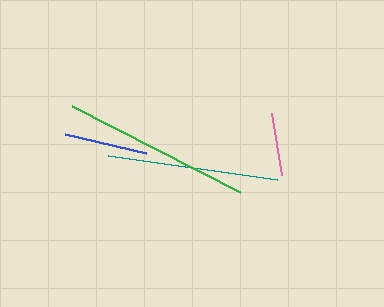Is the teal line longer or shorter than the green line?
The green line is longer than the teal line.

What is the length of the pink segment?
The pink segment is approximately 62 pixels long.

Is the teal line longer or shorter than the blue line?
The teal line is longer than the blue line.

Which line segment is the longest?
The green line is the longest at approximately 189 pixels.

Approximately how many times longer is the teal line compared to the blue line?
The teal line is approximately 2.0 times the length of the blue line.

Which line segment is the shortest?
The pink line is the shortest at approximately 62 pixels.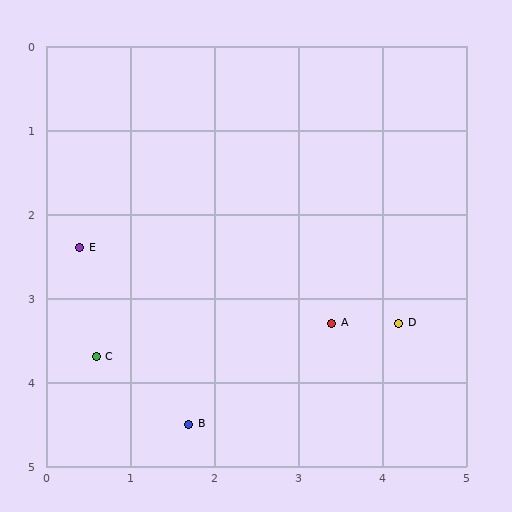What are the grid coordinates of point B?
Point B is at approximately (1.7, 4.5).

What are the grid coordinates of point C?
Point C is at approximately (0.6, 3.7).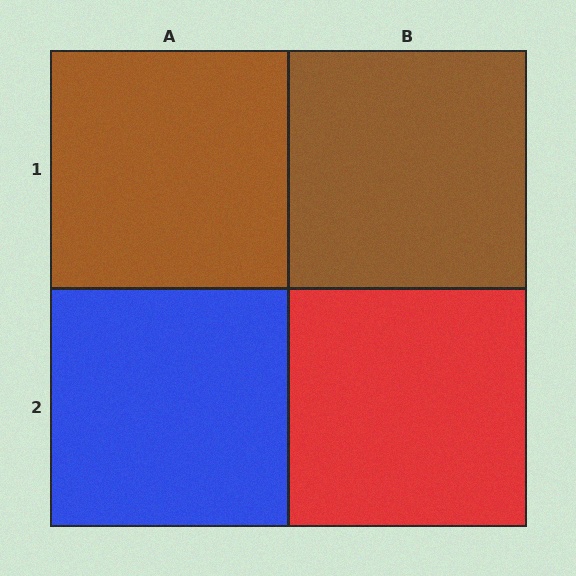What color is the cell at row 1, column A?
Brown.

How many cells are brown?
2 cells are brown.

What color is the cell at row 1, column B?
Brown.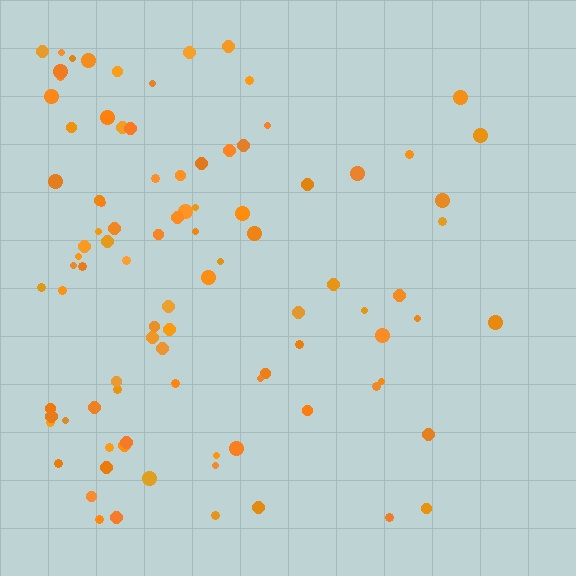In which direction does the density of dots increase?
From right to left, with the left side densest.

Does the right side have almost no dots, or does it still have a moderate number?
Still a moderate number, just noticeably fewer than the left.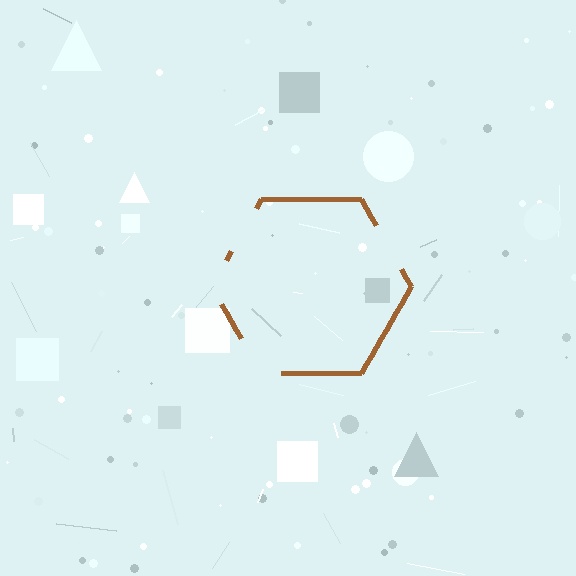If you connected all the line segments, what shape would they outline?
They would outline a hexagon.